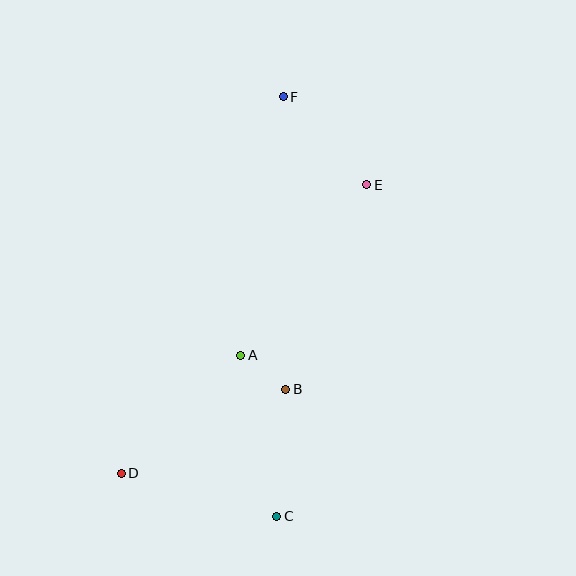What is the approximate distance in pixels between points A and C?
The distance between A and C is approximately 165 pixels.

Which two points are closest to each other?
Points A and B are closest to each other.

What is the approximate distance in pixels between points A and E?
The distance between A and E is approximately 212 pixels.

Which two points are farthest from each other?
Points C and F are farthest from each other.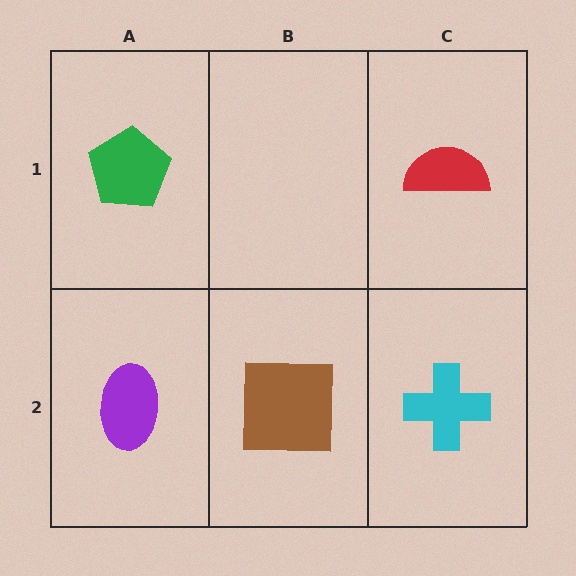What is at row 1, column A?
A green pentagon.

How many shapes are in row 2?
3 shapes.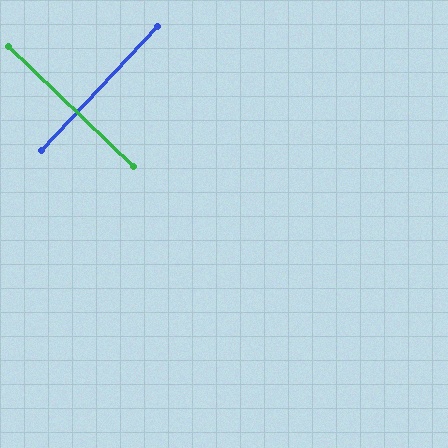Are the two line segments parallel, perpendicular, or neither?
Perpendicular — they meet at approximately 89°.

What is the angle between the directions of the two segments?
Approximately 89 degrees.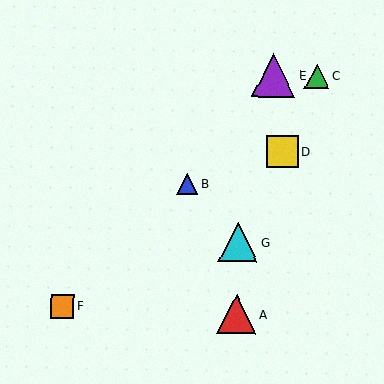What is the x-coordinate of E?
Object E is at x≈274.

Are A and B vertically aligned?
No, A is at x≈236 and B is at x≈187.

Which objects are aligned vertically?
Objects A, G are aligned vertically.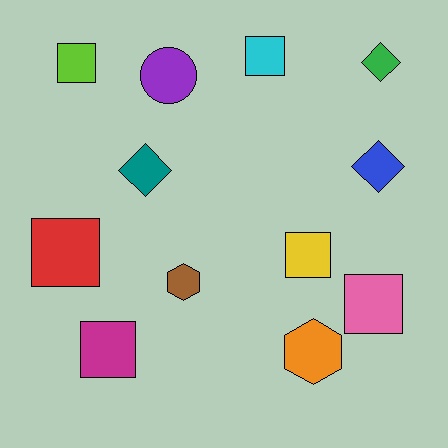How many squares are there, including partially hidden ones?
There are 6 squares.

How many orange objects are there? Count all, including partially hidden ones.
There is 1 orange object.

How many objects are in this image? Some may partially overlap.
There are 12 objects.